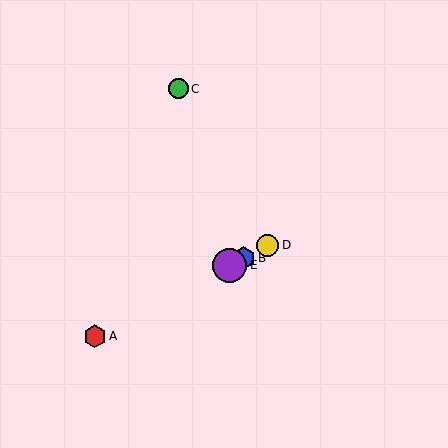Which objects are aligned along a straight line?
Objects A, B, D, E are aligned along a straight line.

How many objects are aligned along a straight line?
4 objects (A, B, D, E) are aligned along a straight line.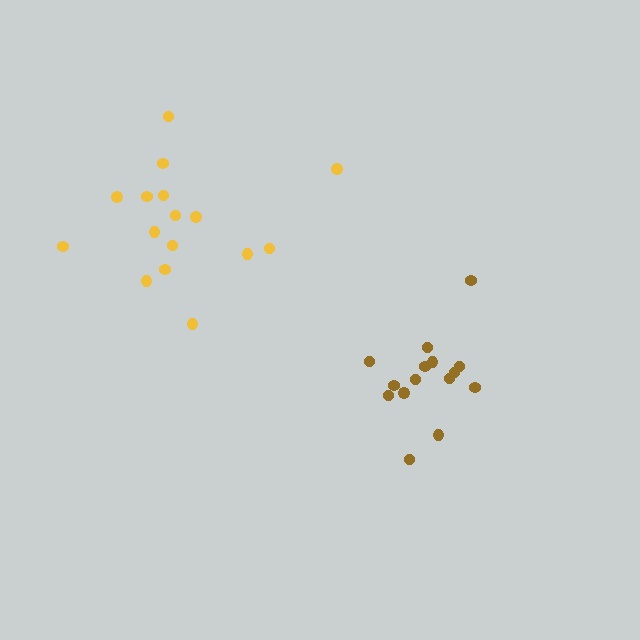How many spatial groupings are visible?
There are 2 spatial groupings.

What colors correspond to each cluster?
The clusters are colored: brown, yellow.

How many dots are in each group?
Group 1: 15 dots, Group 2: 16 dots (31 total).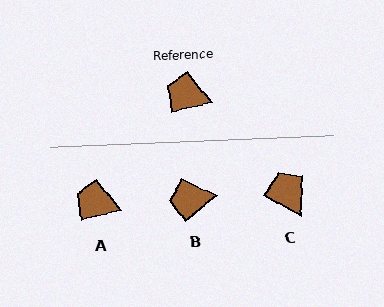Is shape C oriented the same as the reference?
No, it is off by about 41 degrees.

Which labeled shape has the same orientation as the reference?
A.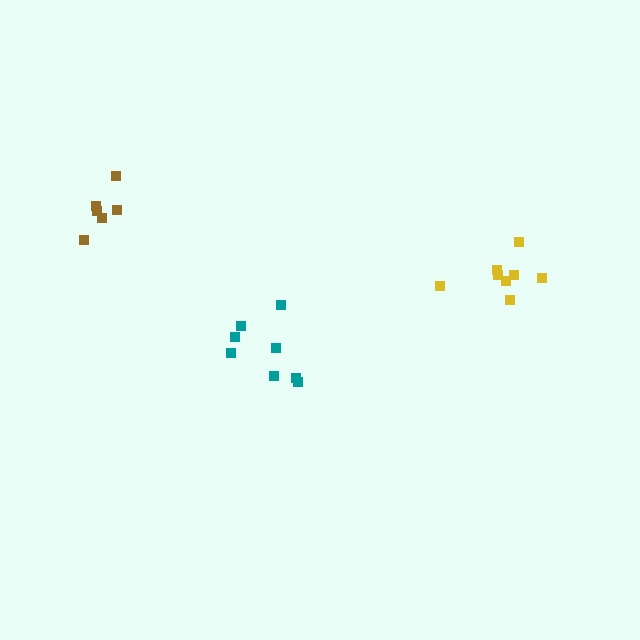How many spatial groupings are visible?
There are 3 spatial groupings.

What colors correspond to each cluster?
The clusters are colored: yellow, brown, teal.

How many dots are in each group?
Group 1: 8 dots, Group 2: 6 dots, Group 3: 8 dots (22 total).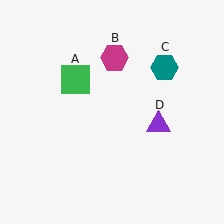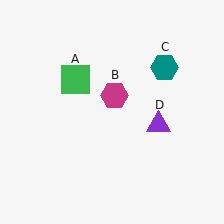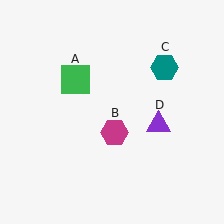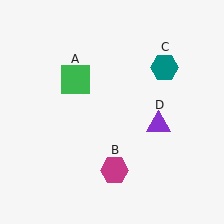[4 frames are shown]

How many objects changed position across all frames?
1 object changed position: magenta hexagon (object B).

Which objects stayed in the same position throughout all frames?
Green square (object A) and teal hexagon (object C) and purple triangle (object D) remained stationary.